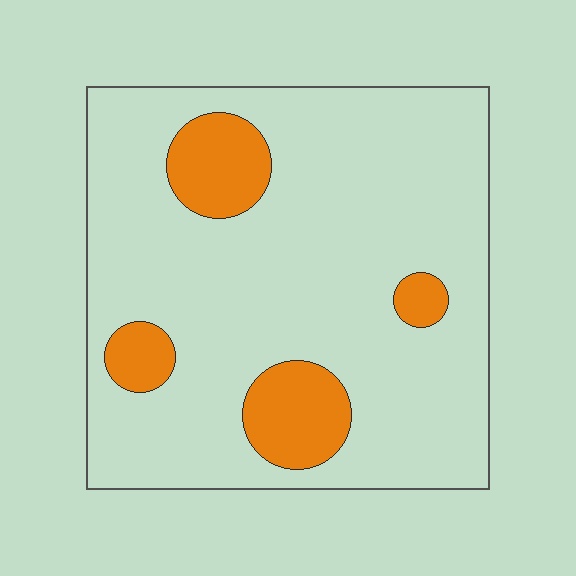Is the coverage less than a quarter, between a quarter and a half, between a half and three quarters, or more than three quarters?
Less than a quarter.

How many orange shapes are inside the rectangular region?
4.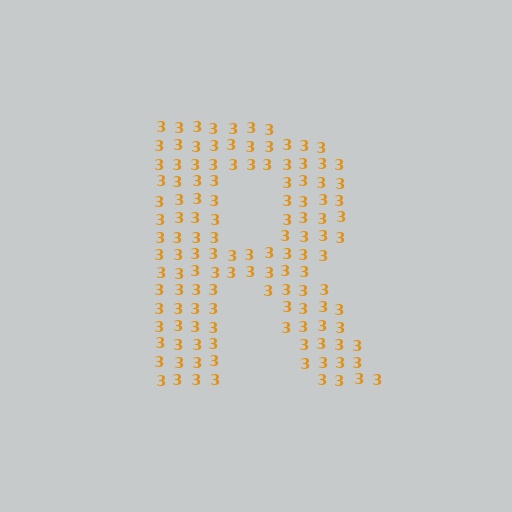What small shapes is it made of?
It is made of small digit 3's.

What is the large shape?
The large shape is the letter R.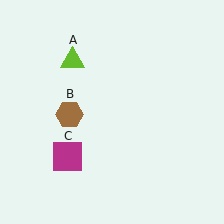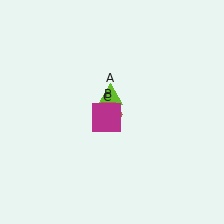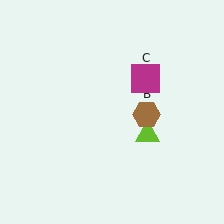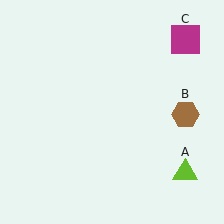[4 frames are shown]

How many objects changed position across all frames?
3 objects changed position: lime triangle (object A), brown hexagon (object B), magenta square (object C).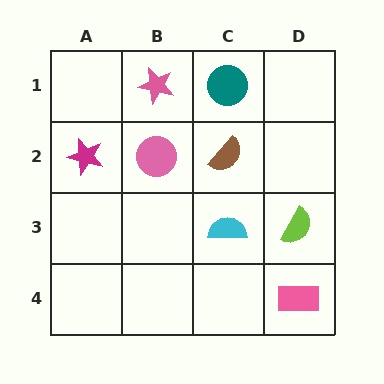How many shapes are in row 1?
2 shapes.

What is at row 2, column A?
A magenta star.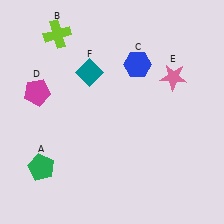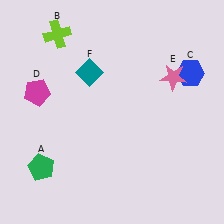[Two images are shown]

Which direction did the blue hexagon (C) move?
The blue hexagon (C) moved right.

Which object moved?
The blue hexagon (C) moved right.